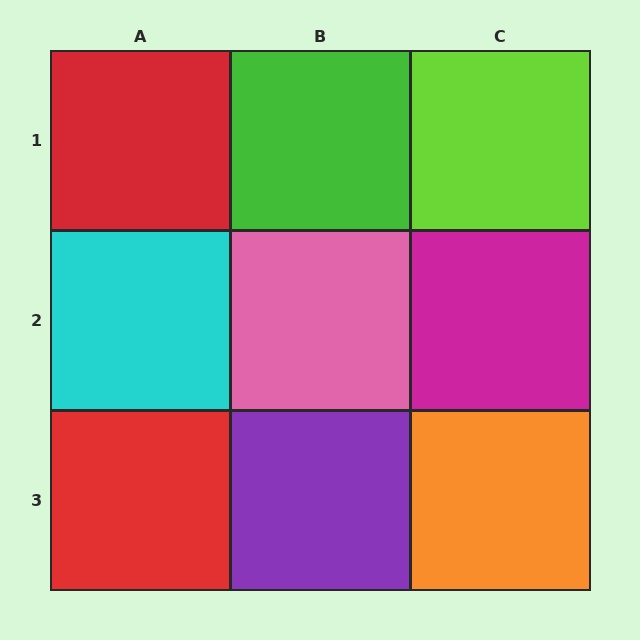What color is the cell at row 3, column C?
Orange.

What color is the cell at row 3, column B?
Purple.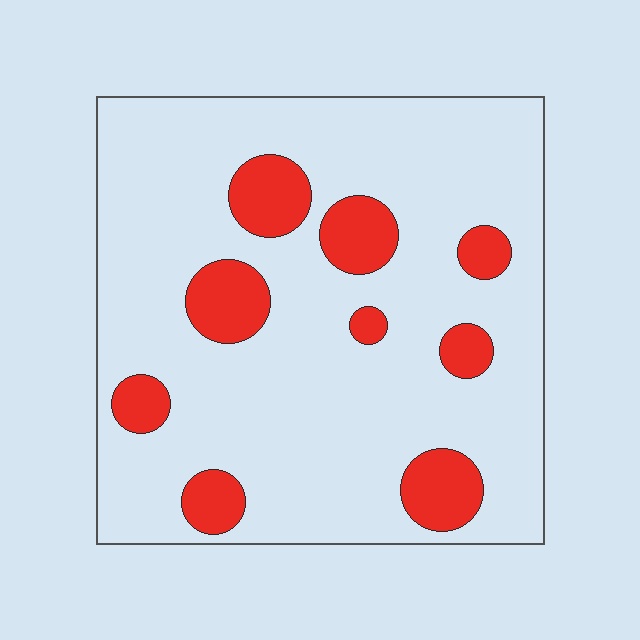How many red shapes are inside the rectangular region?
9.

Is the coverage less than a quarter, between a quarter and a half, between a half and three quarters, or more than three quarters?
Less than a quarter.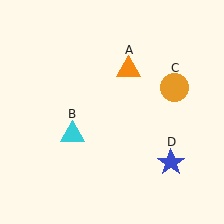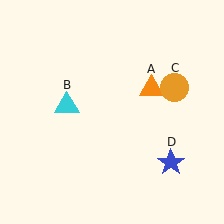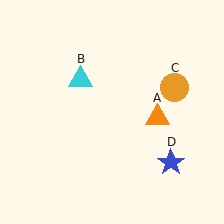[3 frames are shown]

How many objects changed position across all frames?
2 objects changed position: orange triangle (object A), cyan triangle (object B).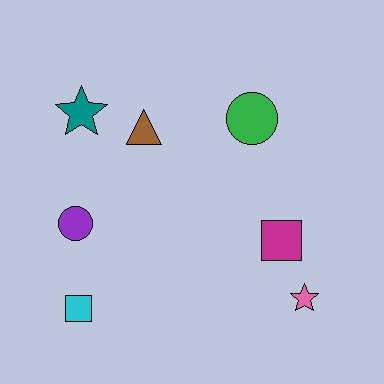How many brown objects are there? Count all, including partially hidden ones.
There is 1 brown object.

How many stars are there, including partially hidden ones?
There are 2 stars.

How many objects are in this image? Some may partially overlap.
There are 7 objects.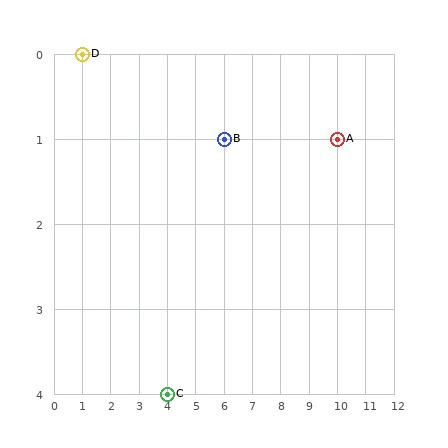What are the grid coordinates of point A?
Point A is at grid coordinates (10, 1).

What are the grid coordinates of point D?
Point D is at grid coordinates (1, 0).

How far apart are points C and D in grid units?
Points C and D are 3 columns and 4 rows apart (about 5.0 grid units diagonally).